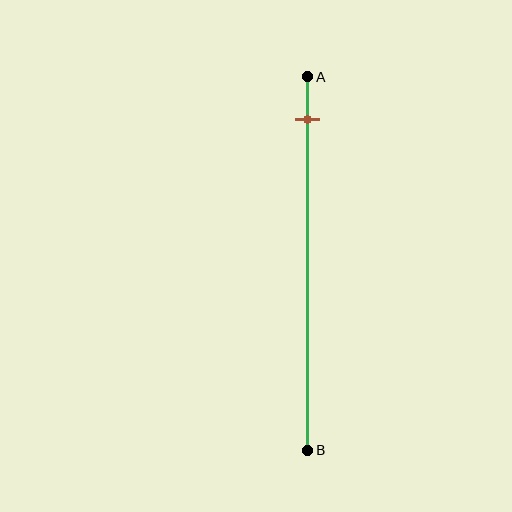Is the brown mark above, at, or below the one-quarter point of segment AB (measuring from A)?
The brown mark is above the one-quarter point of segment AB.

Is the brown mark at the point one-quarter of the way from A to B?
No, the mark is at about 10% from A, not at the 25% one-quarter point.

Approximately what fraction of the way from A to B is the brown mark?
The brown mark is approximately 10% of the way from A to B.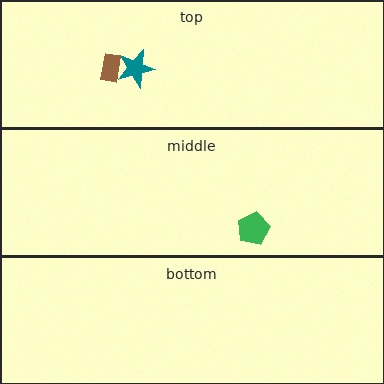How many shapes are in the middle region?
1.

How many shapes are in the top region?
2.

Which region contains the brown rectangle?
The top region.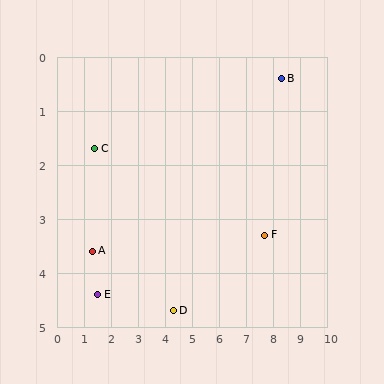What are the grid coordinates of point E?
Point E is at approximately (1.5, 4.4).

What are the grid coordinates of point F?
Point F is at approximately (7.7, 3.3).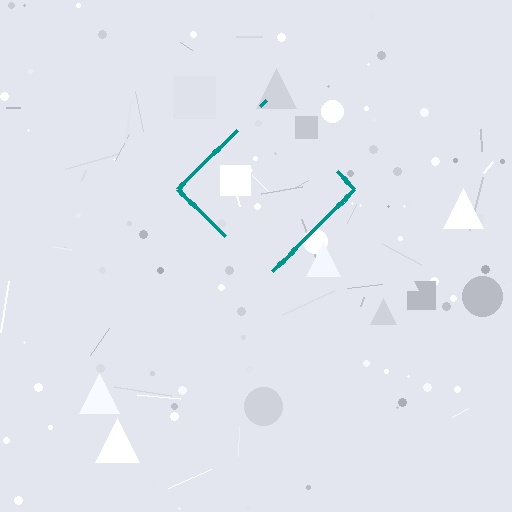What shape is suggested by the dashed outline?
The dashed outline suggests a diamond.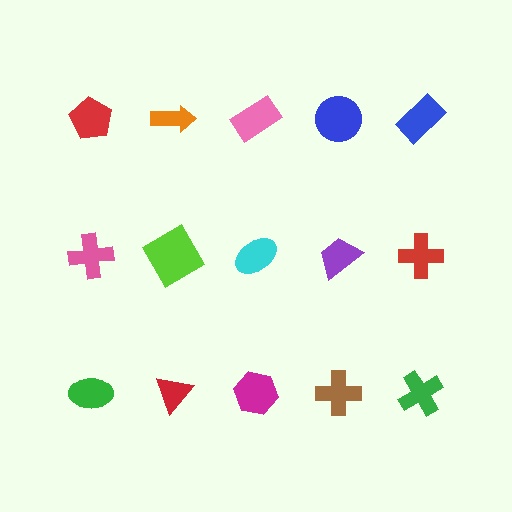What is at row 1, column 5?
A blue rectangle.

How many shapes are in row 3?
5 shapes.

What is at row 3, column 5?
A green cross.